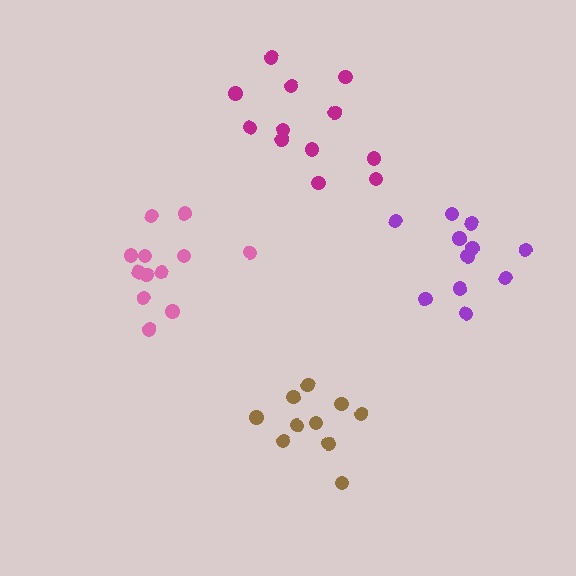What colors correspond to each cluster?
The clusters are colored: magenta, pink, purple, brown.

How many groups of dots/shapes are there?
There are 4 groups.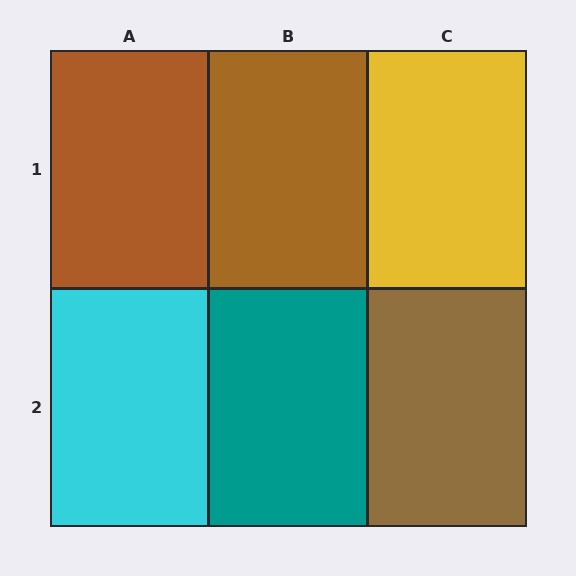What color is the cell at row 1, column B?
Brown.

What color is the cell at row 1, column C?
Yellow.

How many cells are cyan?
1 cell is cyan.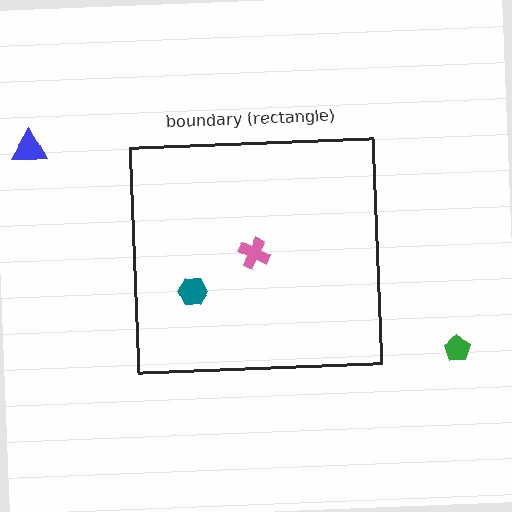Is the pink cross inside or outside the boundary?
Inside.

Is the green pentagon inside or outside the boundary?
Outside.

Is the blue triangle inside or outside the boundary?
Outside.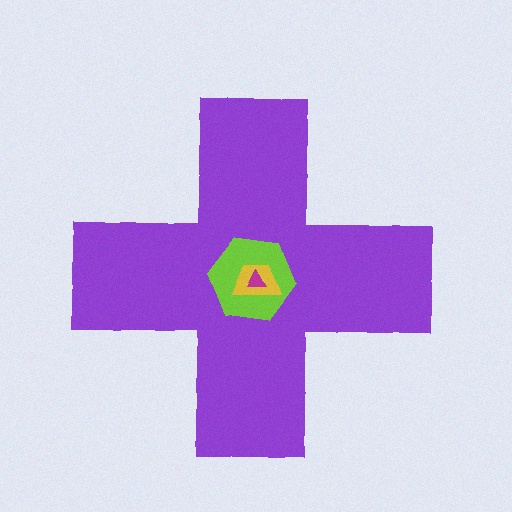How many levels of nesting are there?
4.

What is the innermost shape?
The magenta triangle.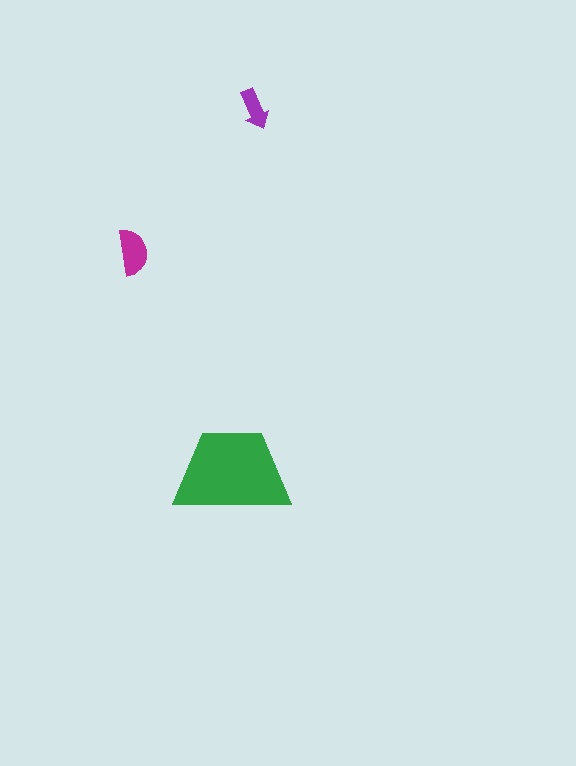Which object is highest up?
The purple arrow is topmost.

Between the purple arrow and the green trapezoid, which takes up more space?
The green trapezoid.